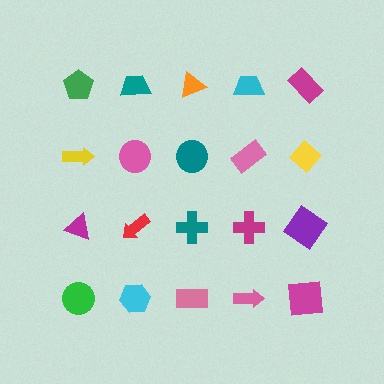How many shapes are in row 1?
5 shapes.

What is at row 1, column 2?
A teal trapezoid.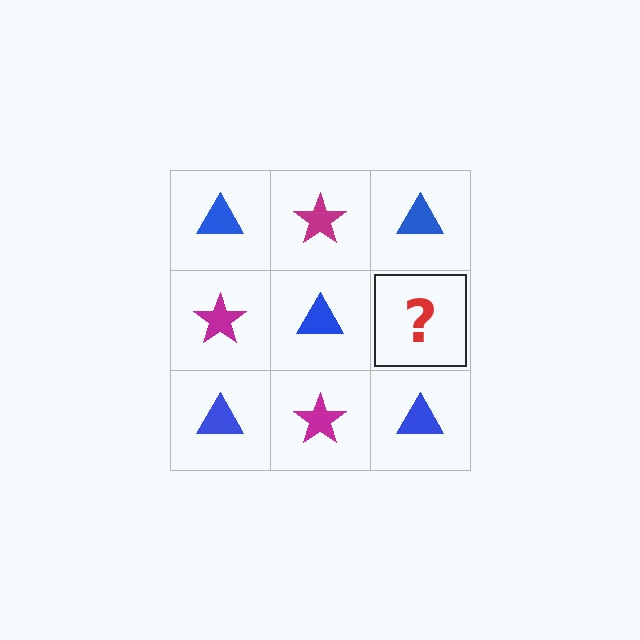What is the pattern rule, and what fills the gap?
The rule is that it alternates blue triangle and magenta star in a checkerboard pattern. The gap should be filled with a magenta star.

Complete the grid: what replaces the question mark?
The question mark should be replaced with a magenta star.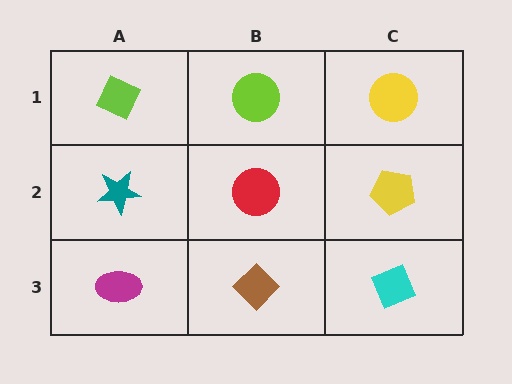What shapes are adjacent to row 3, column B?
A red circle (row 2, column B), a magenta ellipse (row 3, column A), a cyan diamond (row 3, column C).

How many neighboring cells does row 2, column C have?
3.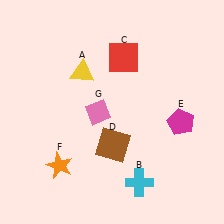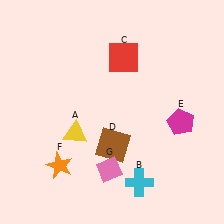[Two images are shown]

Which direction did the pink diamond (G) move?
The pink diamond (G) moved down.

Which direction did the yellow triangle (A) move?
The yellow triangle (A) moved down.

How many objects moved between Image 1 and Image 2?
2 objects moved between the two images.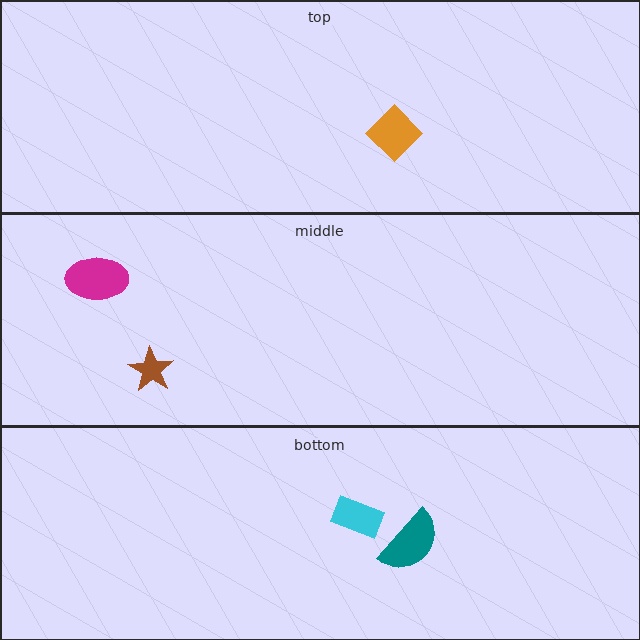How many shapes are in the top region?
1.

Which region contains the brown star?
The middle region.